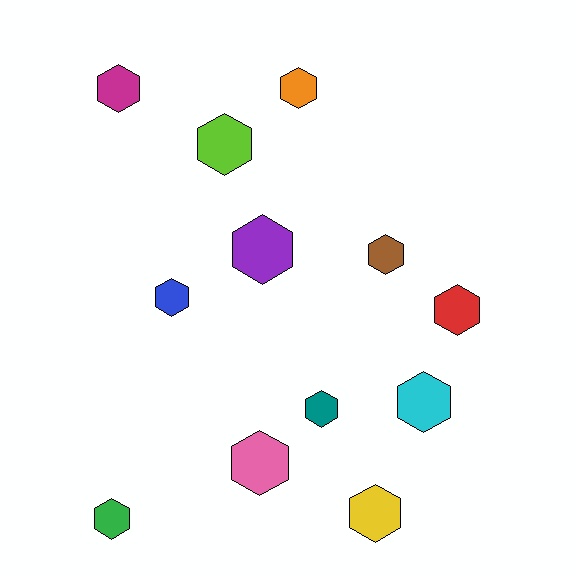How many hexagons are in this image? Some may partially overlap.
There are 12 hexagons.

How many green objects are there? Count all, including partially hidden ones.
There is 1 green object.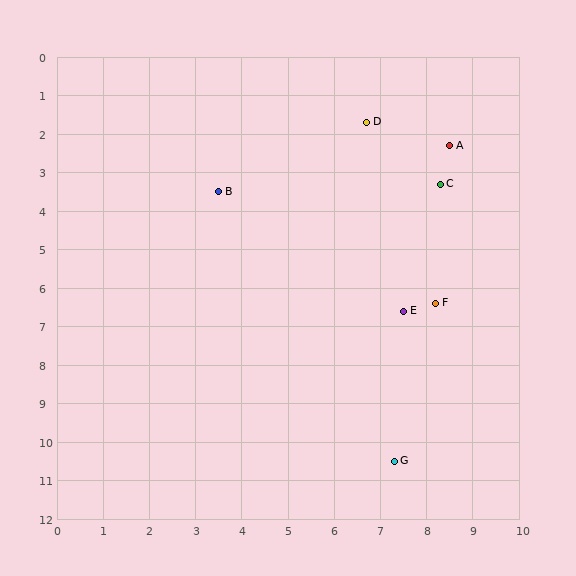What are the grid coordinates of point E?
Point E is at approximately (7.5, 6.6).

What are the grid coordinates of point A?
Point A is at approximately (8.5, 2.3).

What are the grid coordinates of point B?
Point B is at approximately (3.5, 3.5).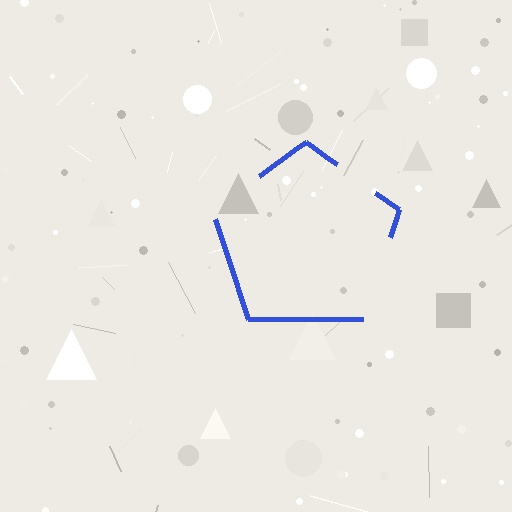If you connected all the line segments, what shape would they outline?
They would outline a pentagon.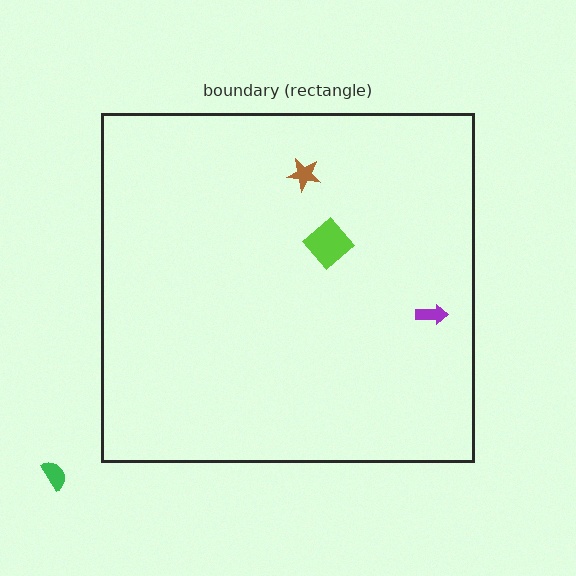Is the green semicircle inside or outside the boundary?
Outside.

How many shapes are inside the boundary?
3 inside, 1 outside.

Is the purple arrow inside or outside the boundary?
Inside.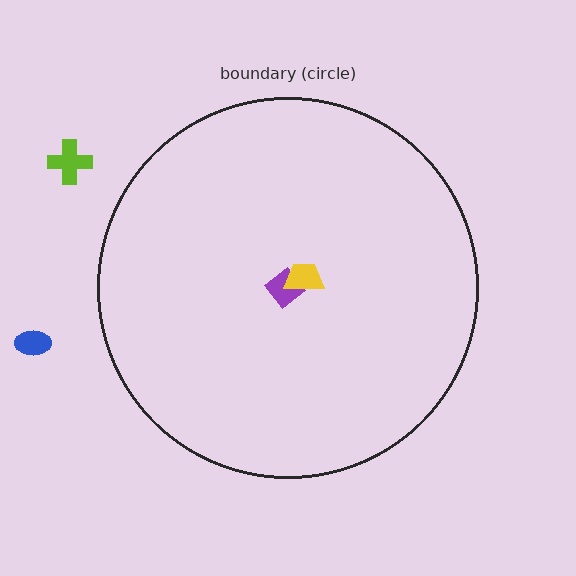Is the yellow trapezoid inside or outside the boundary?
Inside.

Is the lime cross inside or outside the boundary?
Outside.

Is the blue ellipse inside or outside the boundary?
Outside.